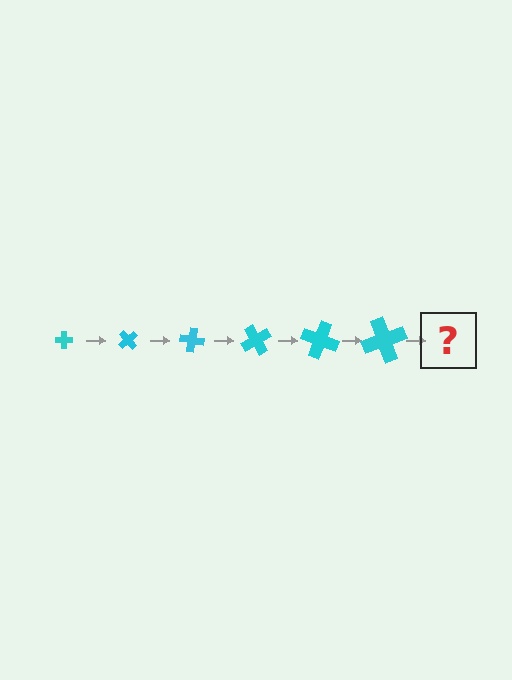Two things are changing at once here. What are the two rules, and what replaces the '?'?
The two rules are that the cross grows larger each step and it rotates 50 degrees each step. The '?' should be a cross, larger than the previous one and rotated 300 degrees from the start.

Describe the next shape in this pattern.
It should be a cross, larger than the previous one and rotated 300 degrees from the start.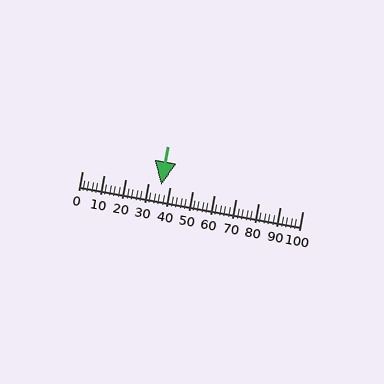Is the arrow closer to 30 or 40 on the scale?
The arrow is closer to 40.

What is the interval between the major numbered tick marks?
The major tick marks are spaced 10 units apart.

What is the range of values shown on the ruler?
The ruler shows values from 0 to 100.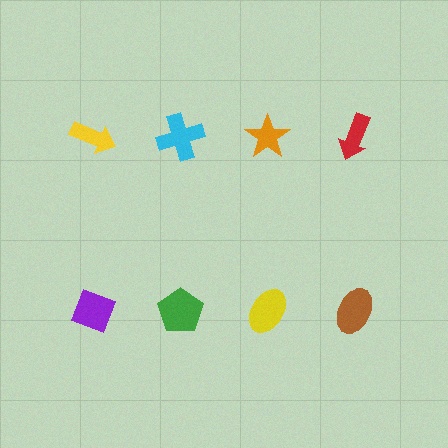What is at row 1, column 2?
A cyan cross.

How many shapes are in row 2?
4 shapes.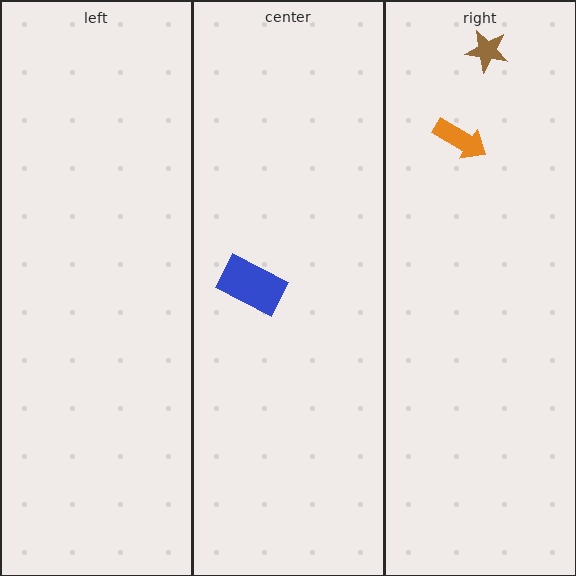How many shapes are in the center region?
1.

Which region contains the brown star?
The right region.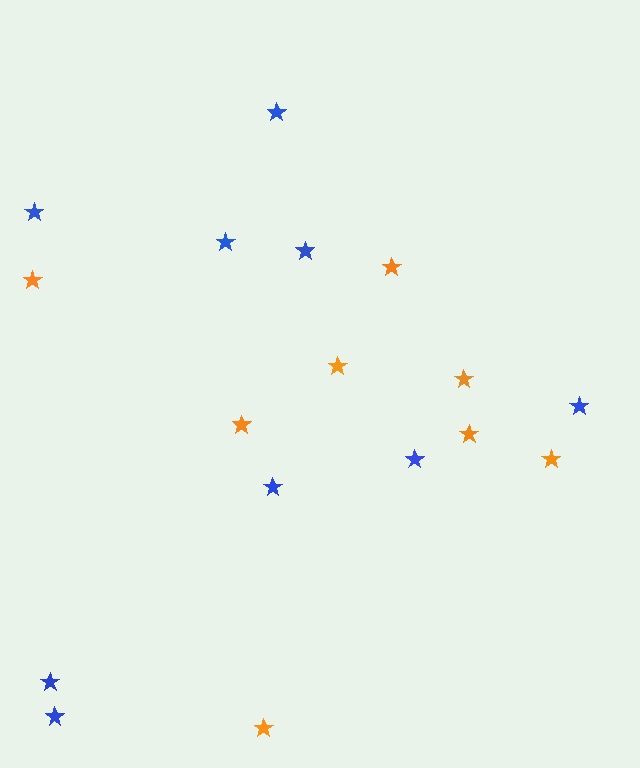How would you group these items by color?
There are 2 groups: one group of orange stars (8) and one group of blue stars (9).